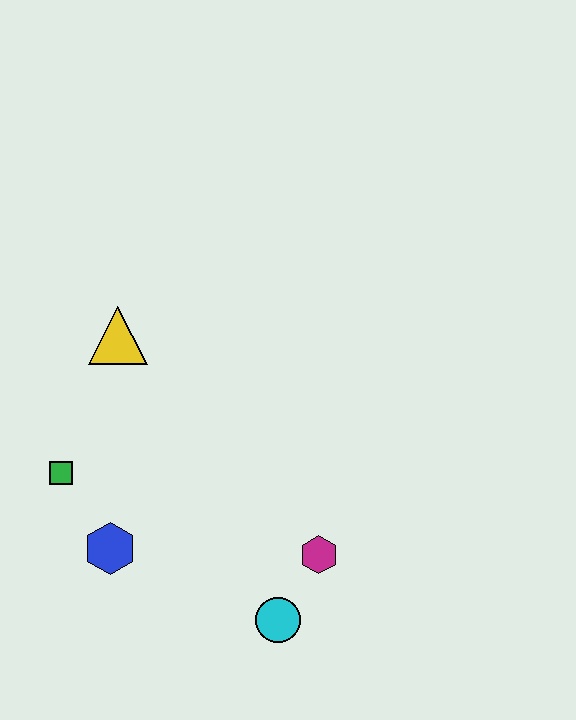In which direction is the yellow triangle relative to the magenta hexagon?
The yellow triangle is above the magenta hexagon.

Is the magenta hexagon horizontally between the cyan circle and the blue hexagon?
No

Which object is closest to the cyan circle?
The magenta hexagon is closest to the cyan circle.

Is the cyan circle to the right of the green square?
Yes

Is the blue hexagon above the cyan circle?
Yes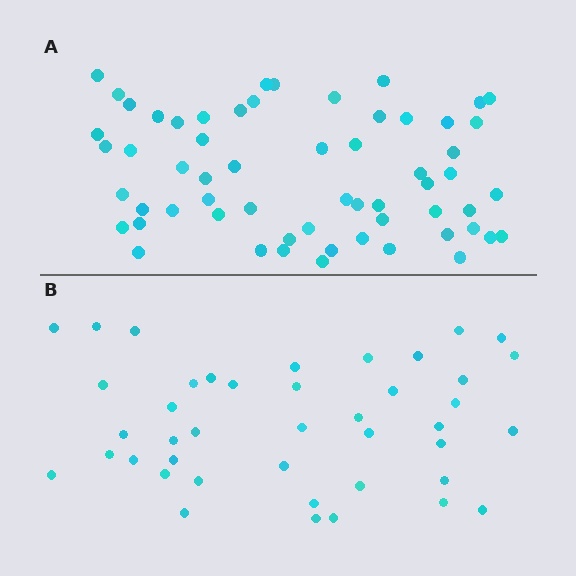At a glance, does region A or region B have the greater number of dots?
Region A (the top region) has more dots.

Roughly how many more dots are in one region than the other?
Region A has approximately 20 more dots than region B.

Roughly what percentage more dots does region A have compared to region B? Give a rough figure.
About 45% more.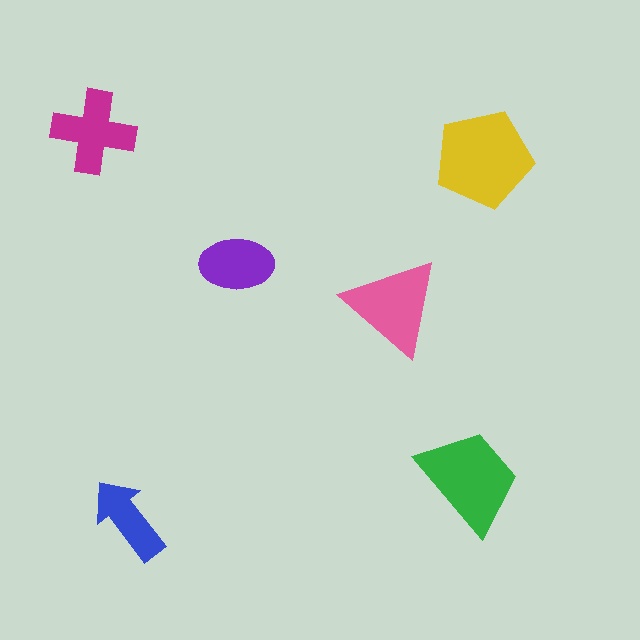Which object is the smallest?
The blue arrow.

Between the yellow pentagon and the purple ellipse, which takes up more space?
The yellow pentagon.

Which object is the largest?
The yellow pentagon.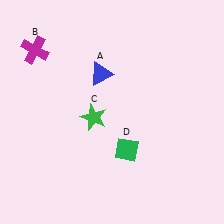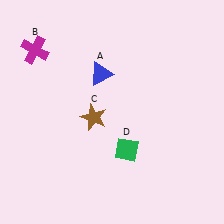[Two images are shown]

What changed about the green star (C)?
In Image 1, C is green. In Image 2, it changed to brown.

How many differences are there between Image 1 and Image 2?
There is 1 difference between the two images.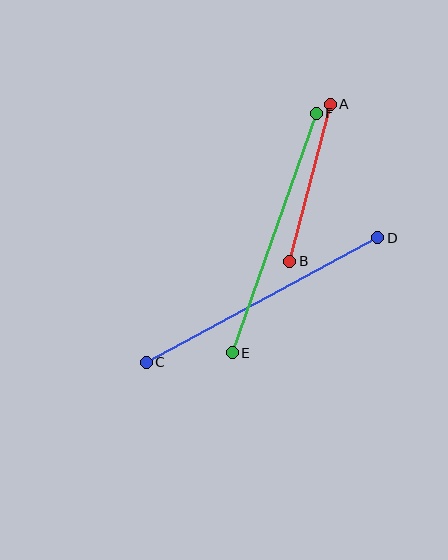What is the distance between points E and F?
The distance is approximately 254 pixels.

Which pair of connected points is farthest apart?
Points C and D are farthest apart.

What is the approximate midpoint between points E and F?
The midpoint is at approximately (274, 233) pixels.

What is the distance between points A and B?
The distance is approximately 162 pixels.